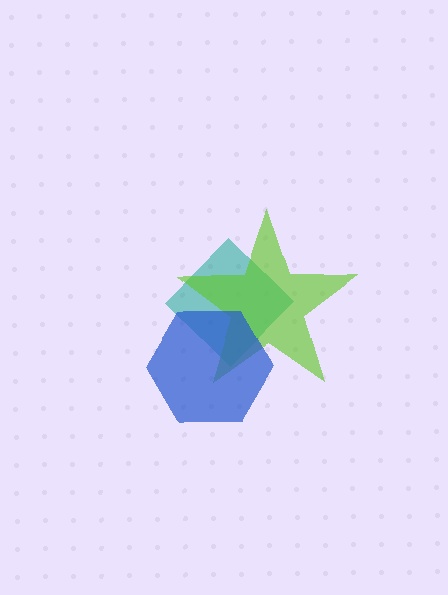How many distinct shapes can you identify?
There are 3 distinct shapes: a teal diamond, a lime star, a blue hexagon.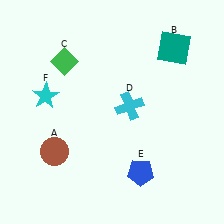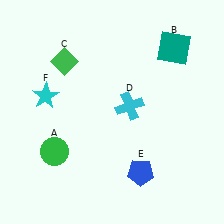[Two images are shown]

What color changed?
The circle (A) changed from brown in Image 1 to green in Image 2.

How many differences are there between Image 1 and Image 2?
There is 1 difference between the two images.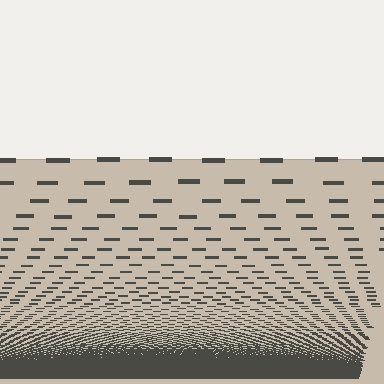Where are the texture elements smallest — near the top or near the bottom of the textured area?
Near the bottom.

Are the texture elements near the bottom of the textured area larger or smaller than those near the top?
Smaller. The gradient is inverted — elements near the bottom are smaller and denser.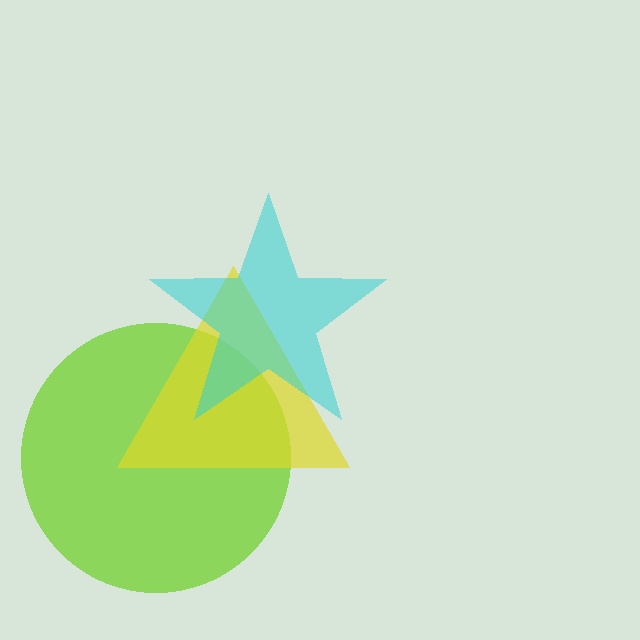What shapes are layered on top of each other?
The layered shapes are: a lime circle, a yellow triangle, a cyan star.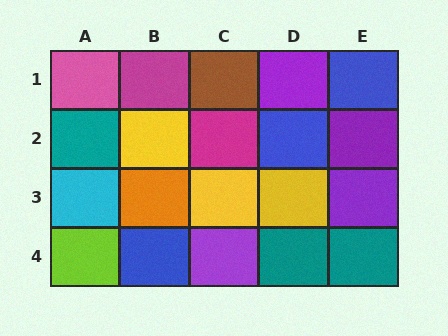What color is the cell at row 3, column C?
Yellow.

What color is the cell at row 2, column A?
Teal.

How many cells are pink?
1 cell is pink.